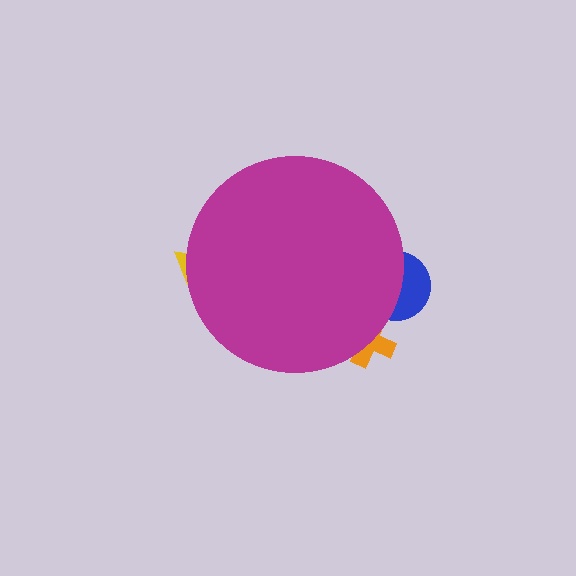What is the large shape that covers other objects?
A magenta circle.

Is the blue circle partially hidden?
Yes, the blue circle is partially hidden behind the magenta circle.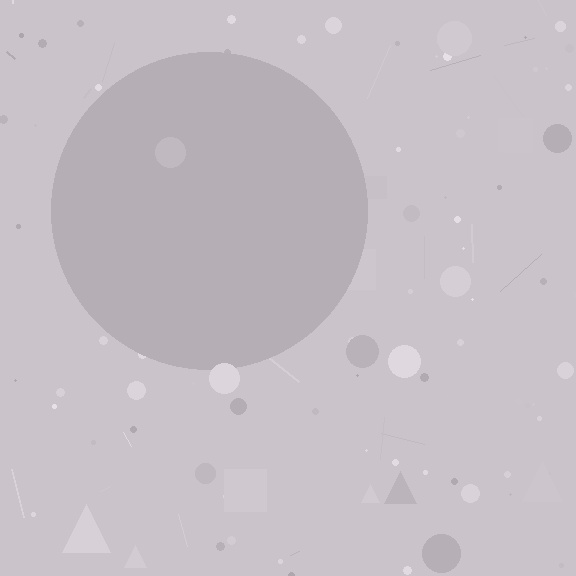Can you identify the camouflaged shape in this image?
The camouflaged shape is a circle.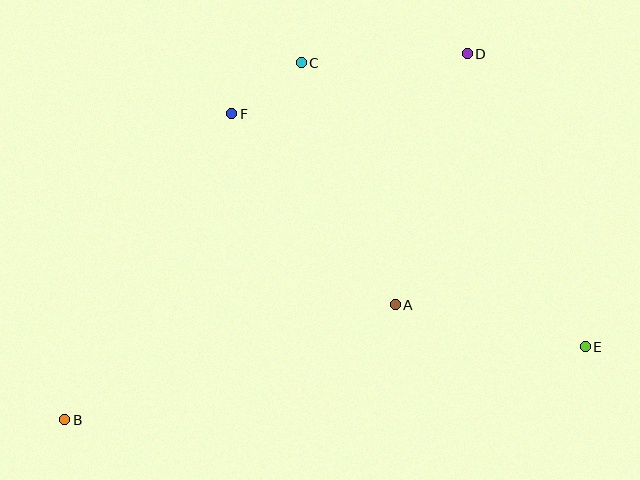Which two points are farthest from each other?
Points B and D are farthest from each other.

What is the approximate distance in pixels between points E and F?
The distance between E and F is approximately 423 pixels.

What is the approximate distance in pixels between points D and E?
The distance between D and E is approximately 316 pixels.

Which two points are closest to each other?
Points C and F are closest to each other.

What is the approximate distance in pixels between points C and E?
The distance between C and E is approximately 402 pixels.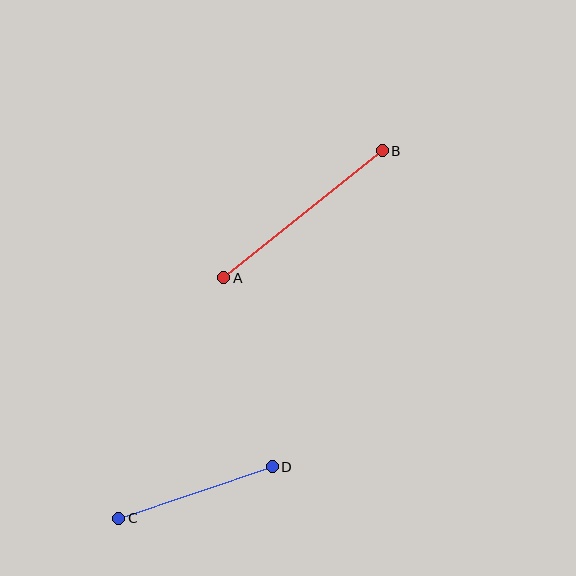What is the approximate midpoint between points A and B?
The midpoint is at approximately (303, 214) pixels.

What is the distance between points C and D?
The distance is approximately 162 pixels.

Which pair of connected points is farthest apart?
Points A and B are farthest apart.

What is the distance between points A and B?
The distance is approximately 203 pixels.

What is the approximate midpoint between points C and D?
The midpoint is at approximately (195, 492) pixels.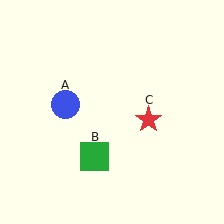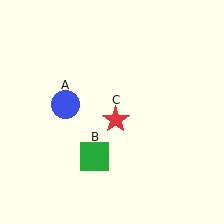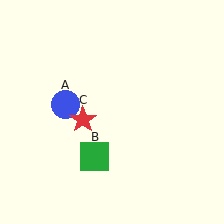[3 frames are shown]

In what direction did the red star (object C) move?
The red star (object C) moved left.